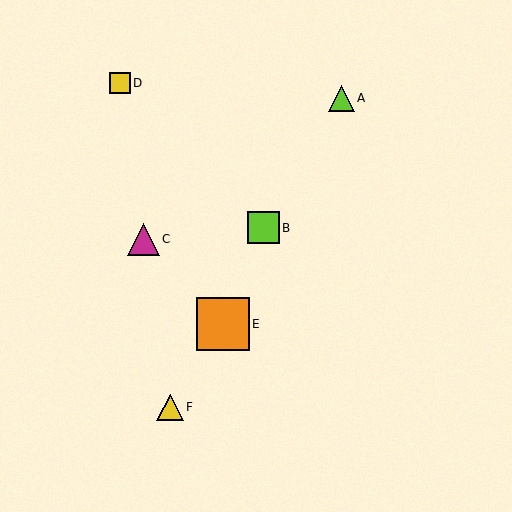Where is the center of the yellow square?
The center of the yellow square is at (120, 83).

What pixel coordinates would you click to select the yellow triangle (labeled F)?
Click at (170, 407) to select the yellow triangle F.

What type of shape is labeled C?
Shape C is a magenta triangle.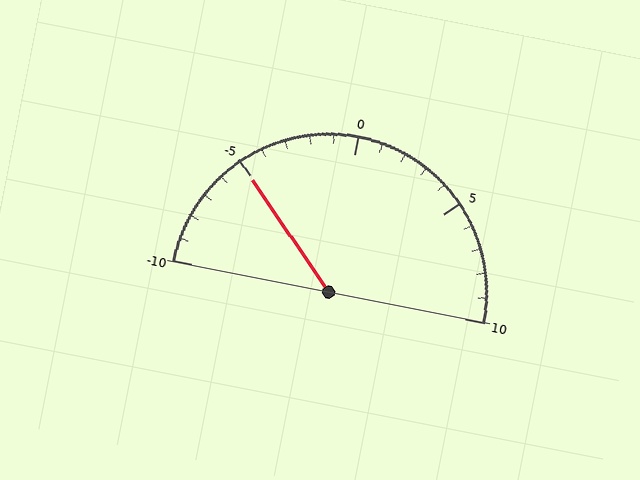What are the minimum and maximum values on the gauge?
The gauge ranges from -10 to 10.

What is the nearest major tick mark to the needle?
The nearest major tick mark is -5.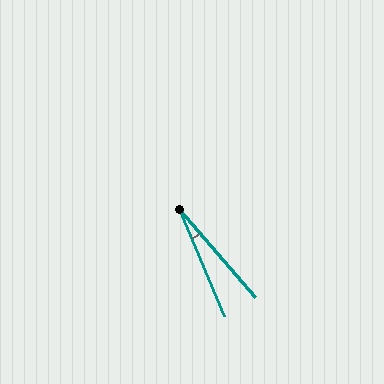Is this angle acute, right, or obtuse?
It is acute.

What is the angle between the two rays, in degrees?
Approximately 18 degrees.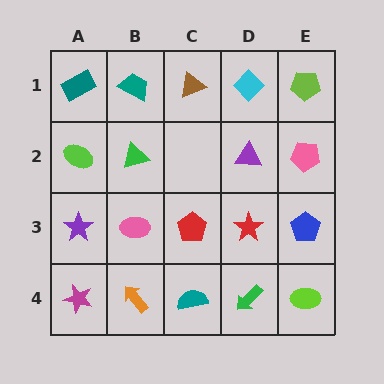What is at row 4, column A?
A magenta star.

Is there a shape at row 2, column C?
No, that cell is empty.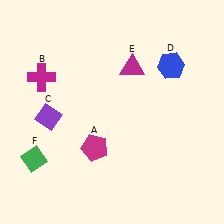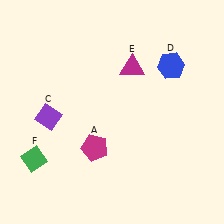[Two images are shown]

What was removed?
The magenta cross (B) was removed in Image 2.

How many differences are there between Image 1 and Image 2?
There is 1 difference between the two images.